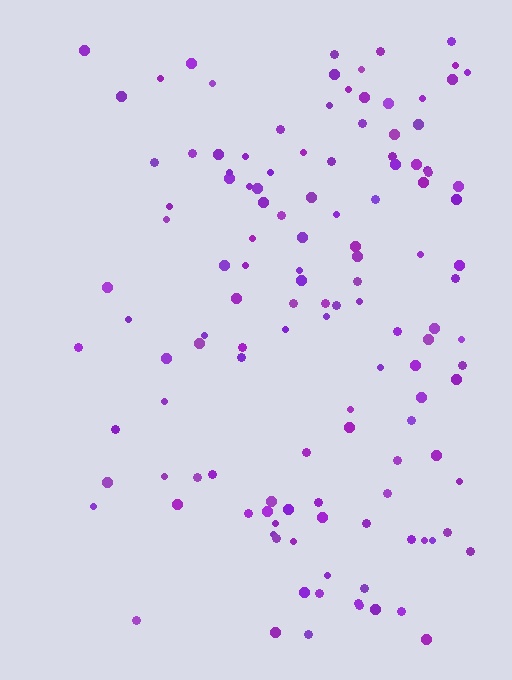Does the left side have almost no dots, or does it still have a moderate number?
Still a moderate number, just noticeably fewer than the right.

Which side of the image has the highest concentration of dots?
The right.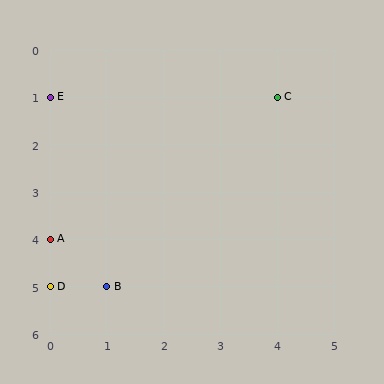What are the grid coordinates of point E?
Point E is at grid coordinates (0, 1).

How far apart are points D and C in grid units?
Points D and C are 4 columns and 4 rows apart (about 5.7 grid units diagonally).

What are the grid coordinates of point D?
Point D is at grid coordinates (0, 5).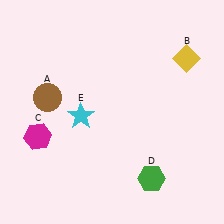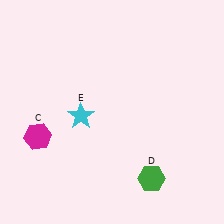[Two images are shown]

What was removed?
The brown circle (A), the yellow diamond (B) were removed in Image 2.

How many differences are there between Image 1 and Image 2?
There are 2 differences between the two images.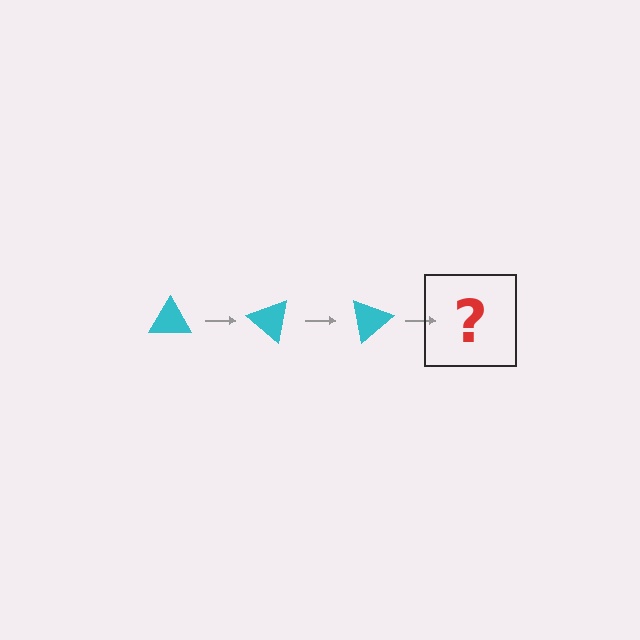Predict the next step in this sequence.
The next step is a cyan triangle rotated 120 degrees.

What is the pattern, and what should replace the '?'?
The pattern is that the triangle rotates 40 degrees each step. The '?' should be a cyan triangle rotated 120 degrees.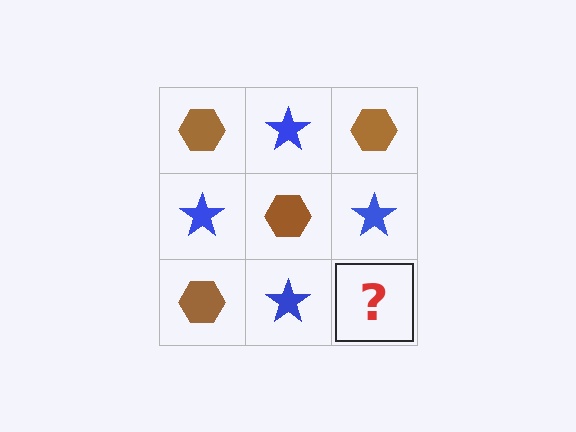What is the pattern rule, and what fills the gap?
The rule is that it alternates brown hexagon and blue star in a checkerboard pattern. The gap should be filled with a brown hexagon.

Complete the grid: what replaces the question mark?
The question mark should be replaced with a brown hexagon.